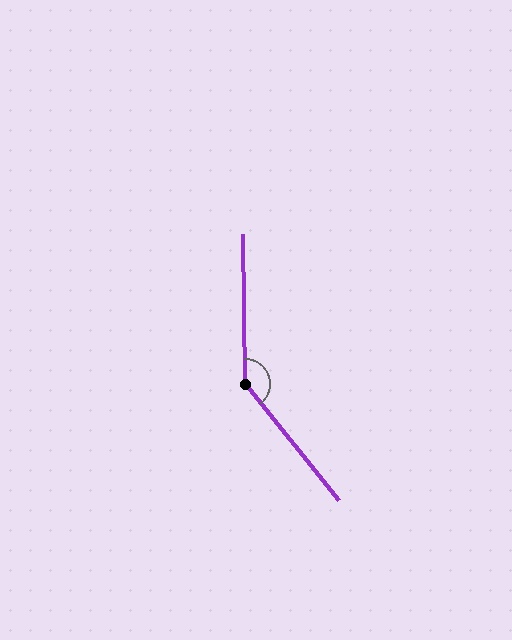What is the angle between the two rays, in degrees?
Approximately 142 degrees.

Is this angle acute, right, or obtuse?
It is obtuse.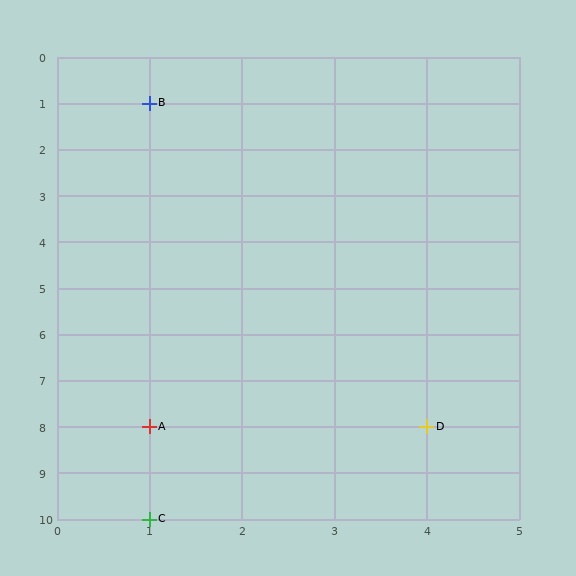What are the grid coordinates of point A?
Point A is at grid coordinates (1, 8).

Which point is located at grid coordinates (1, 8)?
Point A is at (1, 8).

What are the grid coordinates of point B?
Point B is at grid coordinates (1, 1).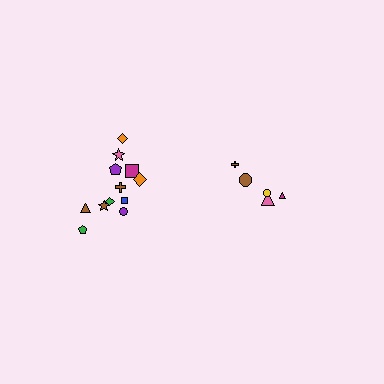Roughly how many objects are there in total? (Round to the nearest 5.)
Roughly 15 objects in total.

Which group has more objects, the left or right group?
The left group.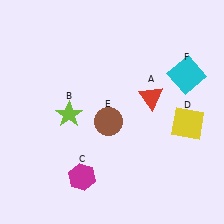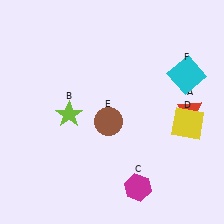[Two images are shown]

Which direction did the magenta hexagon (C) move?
The magenta hexagon (C) moved right.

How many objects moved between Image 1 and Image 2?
2 objects moved between the two images.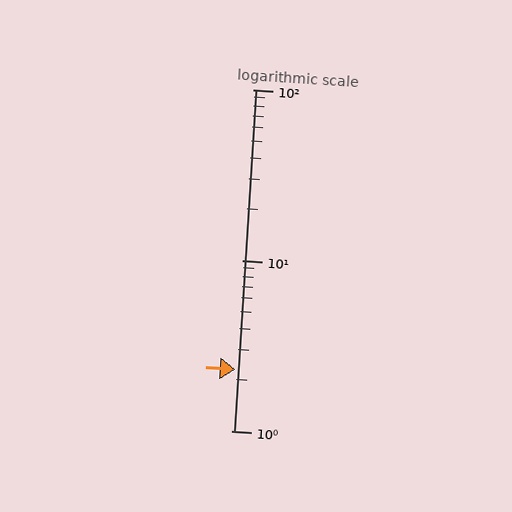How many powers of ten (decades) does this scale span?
The scale spans 2 decades, from 1 to 100.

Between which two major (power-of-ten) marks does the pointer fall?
The pointer is between 1 and 10.